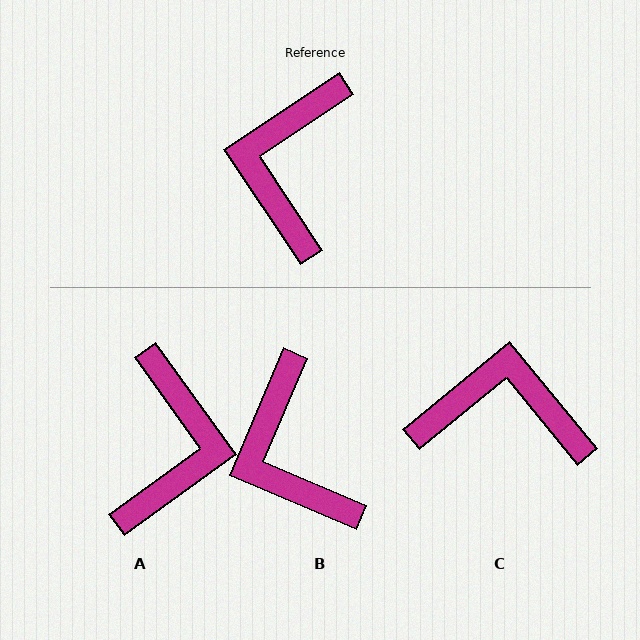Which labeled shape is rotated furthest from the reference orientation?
A, about 178 degrees away.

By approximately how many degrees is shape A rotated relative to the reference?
Approximately 178 degrees clockwise.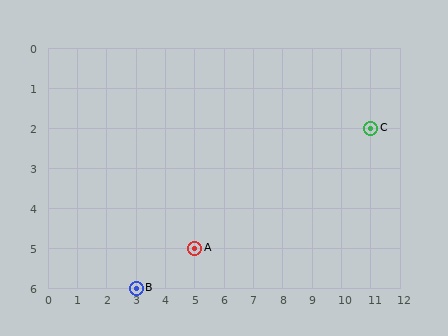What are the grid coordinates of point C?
Point C is at grid coordinates (11, 2).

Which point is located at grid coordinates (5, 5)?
Point A is at (5, 5).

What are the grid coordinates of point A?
Point A is at grid coordinates (5, 5).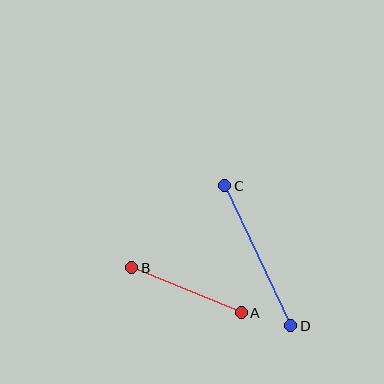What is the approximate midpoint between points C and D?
The midpoint is at approximately (258, 256) pixels.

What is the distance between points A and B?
The distance is approximately 118 pixels.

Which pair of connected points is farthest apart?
Points C and D are farthest apart.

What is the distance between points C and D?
The distance is approximately 155 pixels.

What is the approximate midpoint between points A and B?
The midpoint is at approximately (187, 290) pixels.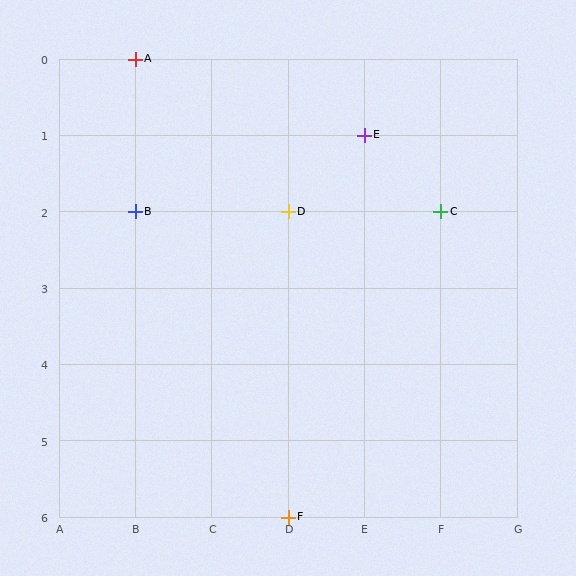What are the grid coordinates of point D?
Point D is at grid coordinates (D, 2).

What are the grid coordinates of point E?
Point E is at grid coordinates (E, 1).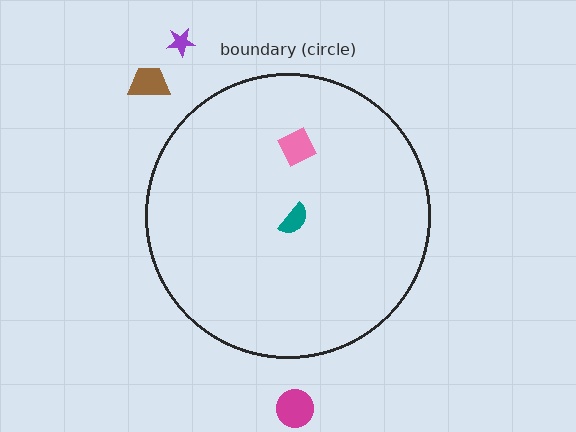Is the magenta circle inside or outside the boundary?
Outside.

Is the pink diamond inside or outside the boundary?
Inside.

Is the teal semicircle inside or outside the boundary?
Inside.